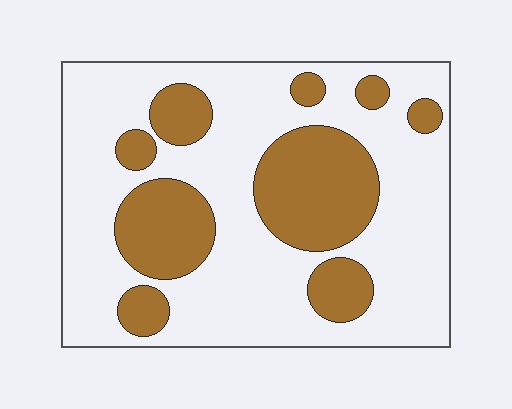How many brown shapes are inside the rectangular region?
9.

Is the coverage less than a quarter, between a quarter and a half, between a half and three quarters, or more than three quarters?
Between a quarter and a half.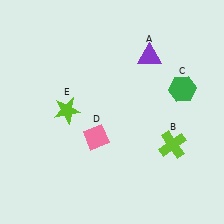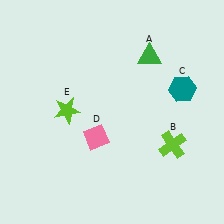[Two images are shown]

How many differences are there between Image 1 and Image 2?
There are 2 differences between the two images.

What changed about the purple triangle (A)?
In Image 1, A is purple. In Image 2, it changed to green.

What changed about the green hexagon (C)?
In Image 1, C is green. In Image 2, it changed to teal.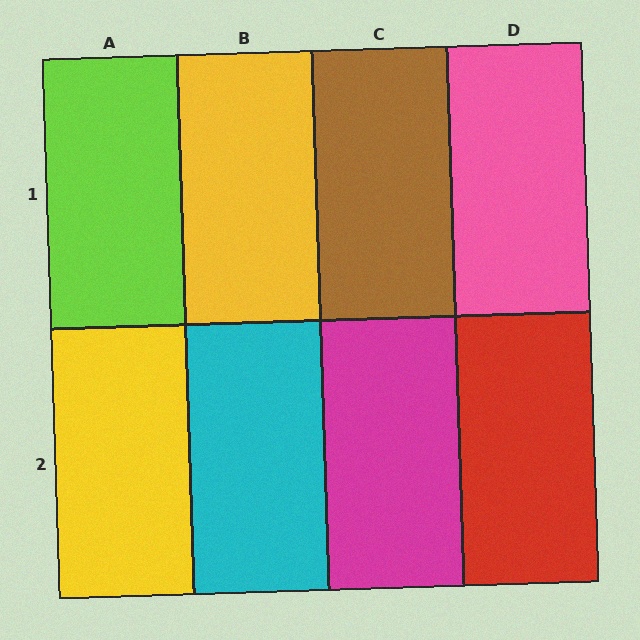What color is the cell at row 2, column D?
Red.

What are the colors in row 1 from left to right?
Lime, yellow, brown, pink.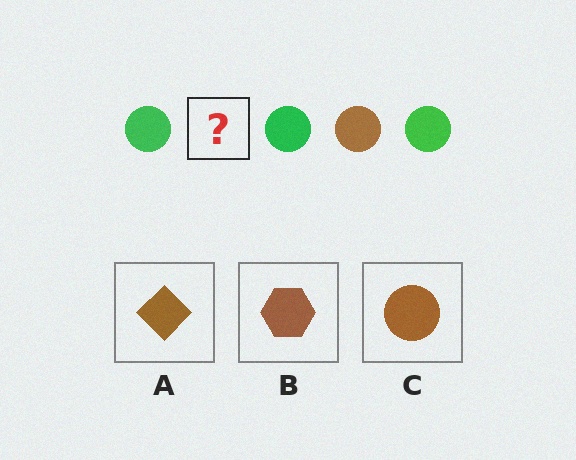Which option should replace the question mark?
Option C.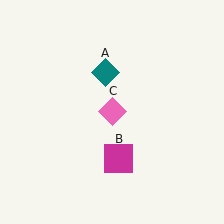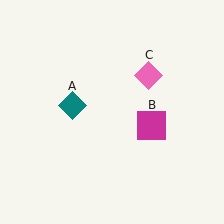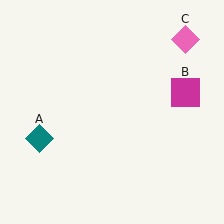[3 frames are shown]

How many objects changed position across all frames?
3 objects changed position: teal diamond (object A), magenta square (object B), pink diamond (object C).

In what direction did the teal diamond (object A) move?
The teal diamond (object A) moved down and to the left.